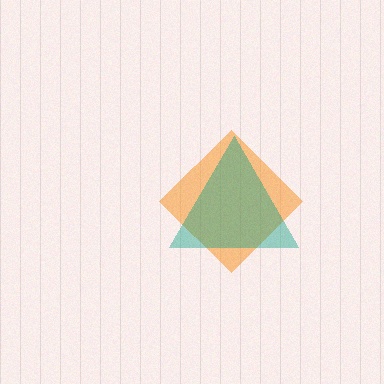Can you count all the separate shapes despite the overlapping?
Yes, there are 2 separate shapes.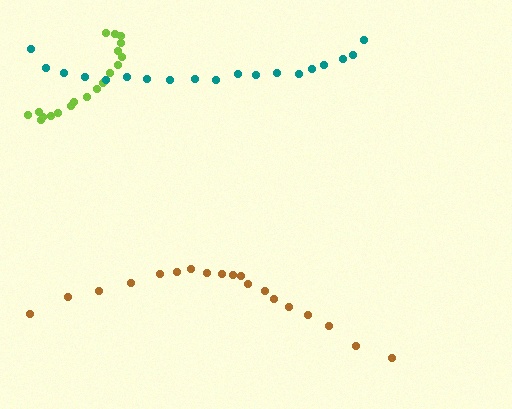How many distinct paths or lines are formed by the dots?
There are 3 distinct paths.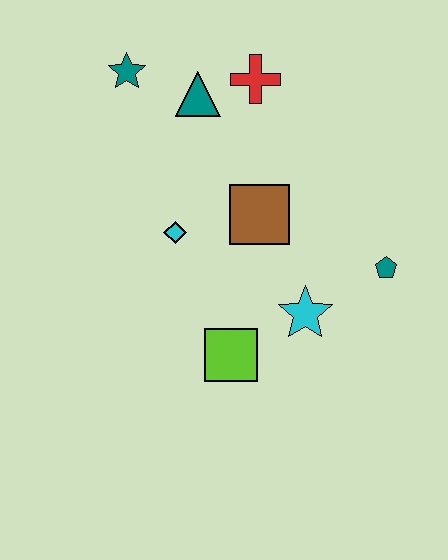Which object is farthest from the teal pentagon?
The teal star is farthest from the teal pentagon.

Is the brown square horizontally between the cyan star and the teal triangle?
Yes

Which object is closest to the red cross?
The teal triangle is closest to the red cross.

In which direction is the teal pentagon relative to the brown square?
The teal pentagon is to the right of the brown square.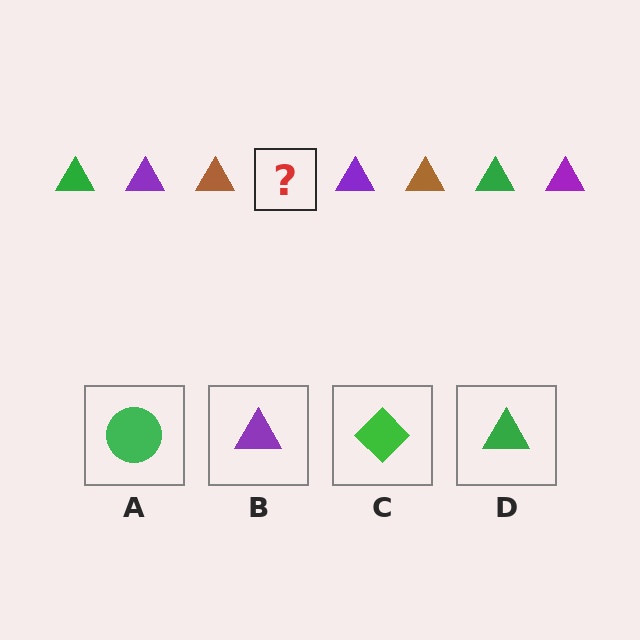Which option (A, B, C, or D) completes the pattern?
D.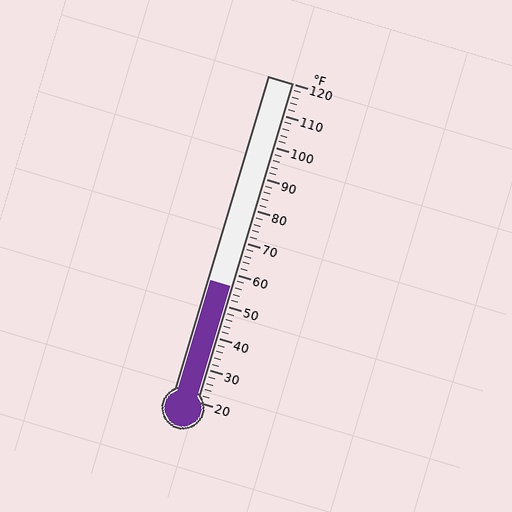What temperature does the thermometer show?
The thermometer shows approximately 56°F.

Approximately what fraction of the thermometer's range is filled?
The thermometer is filled to approximately 35% of its range.